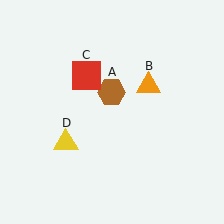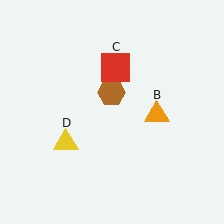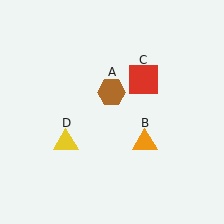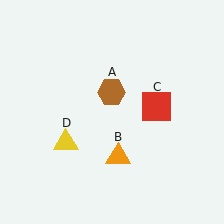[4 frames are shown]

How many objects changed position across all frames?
2 objects changed position: orange triangle (object B), red square (object C).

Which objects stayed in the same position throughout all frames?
Brown hexagon (object A) and yellow triangle (object D) remained stationary.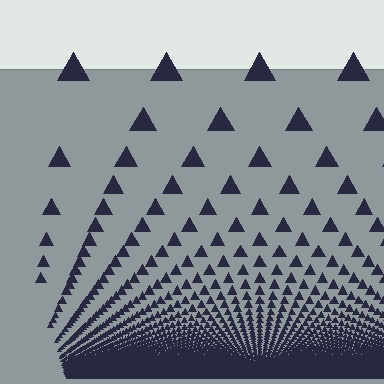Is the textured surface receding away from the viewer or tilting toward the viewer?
The surface appears to tilt toward the viewer. Texture elements get larger and sparser toward the top.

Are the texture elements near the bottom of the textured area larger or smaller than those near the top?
Smaller. The gradient is inverted — elements near the bottom are smaller and denser.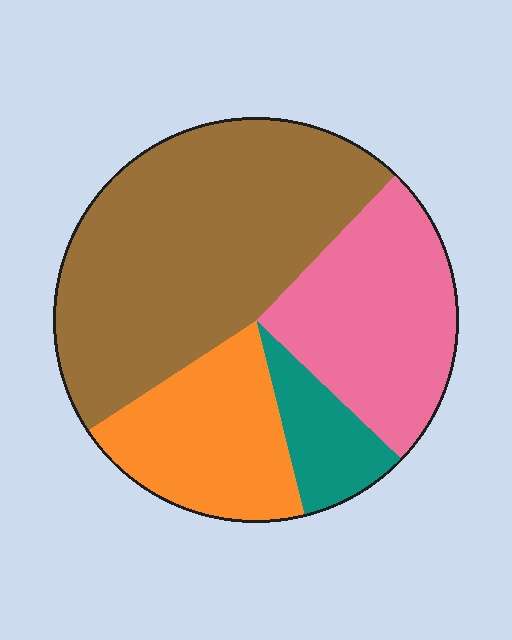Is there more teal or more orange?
Orange.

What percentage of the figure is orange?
Orange covers about 20% of the figure.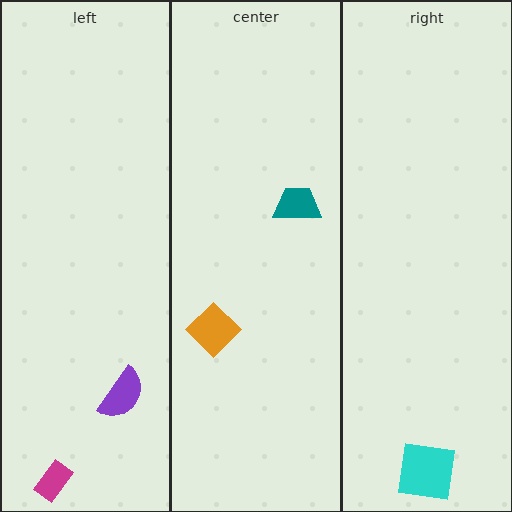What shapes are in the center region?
The orange diamond, the teal trapezoid.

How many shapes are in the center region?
2.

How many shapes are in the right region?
1.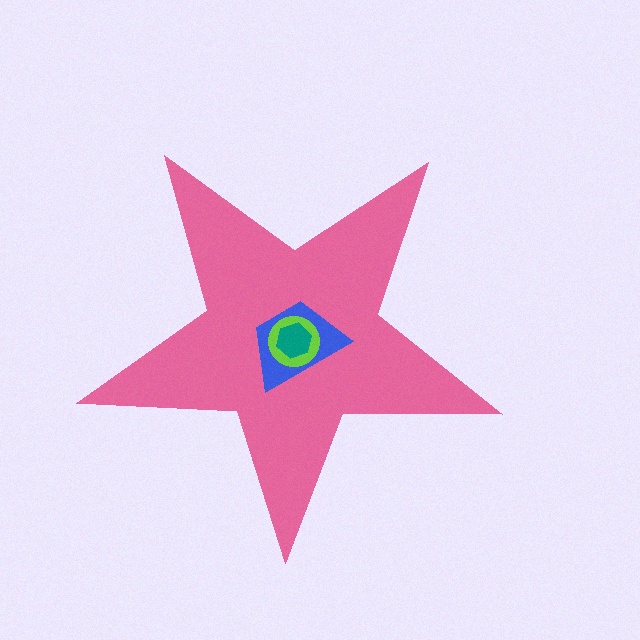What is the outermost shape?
The pink star.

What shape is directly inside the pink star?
The blue trapezoid.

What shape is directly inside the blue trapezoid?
The lime circle.